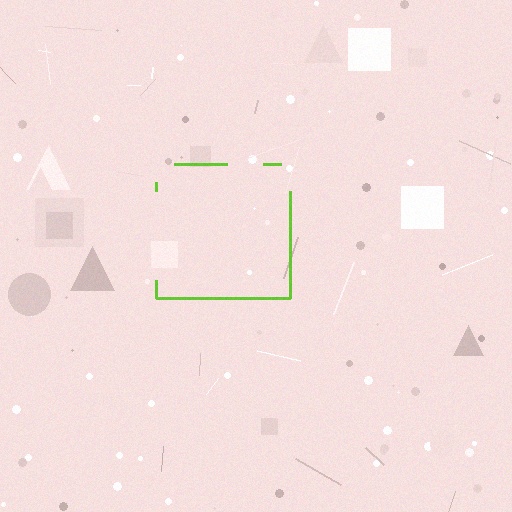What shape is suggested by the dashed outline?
The dashed outline suggests a square.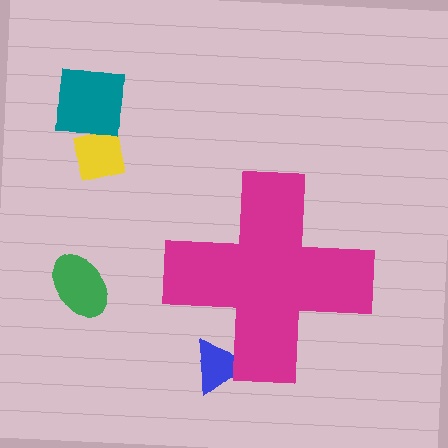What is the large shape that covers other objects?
A magenta cross.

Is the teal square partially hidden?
No, the teal square is fully visible.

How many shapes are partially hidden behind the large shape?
1 shape is partially hidden.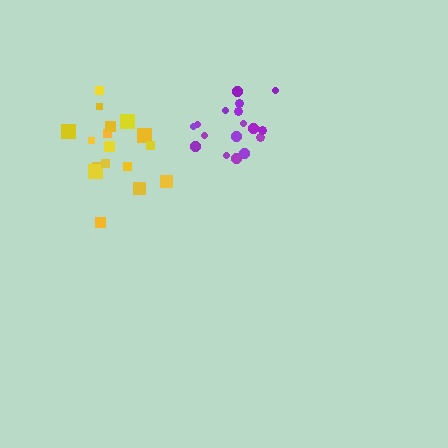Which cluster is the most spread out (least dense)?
Yellow.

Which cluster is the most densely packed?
Purple.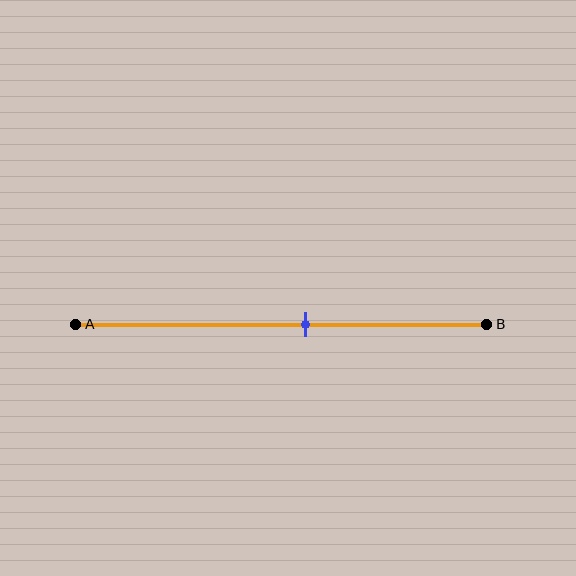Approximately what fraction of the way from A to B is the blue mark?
The blue mark is approximately 55% of the way from A to B.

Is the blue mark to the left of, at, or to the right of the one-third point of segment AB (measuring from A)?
The blue mark is to the right of the one-third point of segment AB.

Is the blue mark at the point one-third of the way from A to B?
No, the mark is at about 55% from A, not at the 33% one-third point.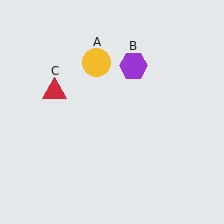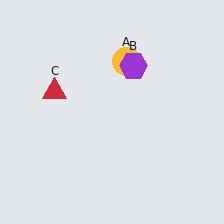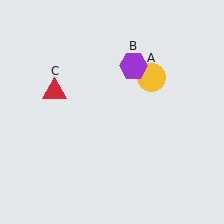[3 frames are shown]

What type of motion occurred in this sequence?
The yellow circle (object A) rotated clockwise around the center of the scene.